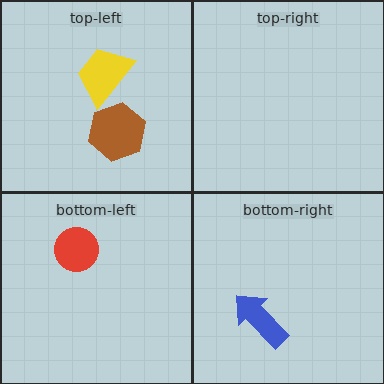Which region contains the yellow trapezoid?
The top-left region.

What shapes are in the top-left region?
The yellow trapezoid, the brown hexagon.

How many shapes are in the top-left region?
2.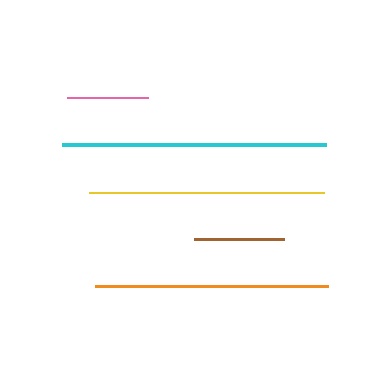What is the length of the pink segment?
The pink segment is approximately 82 pixels long.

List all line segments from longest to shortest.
From longest to shortest: cyan, yellow, orange, brown, pink.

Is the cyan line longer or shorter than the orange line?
The cyan line is longer than the orange line.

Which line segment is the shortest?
The pink line is the shortest at approximately 82 pixels.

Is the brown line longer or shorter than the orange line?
The orange line is longer than the brown line.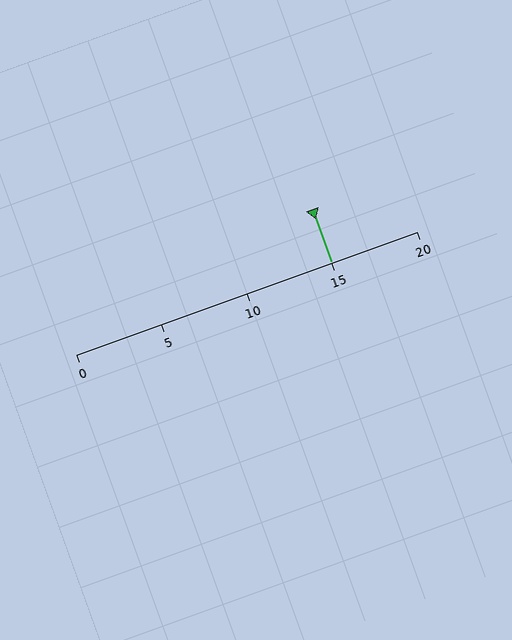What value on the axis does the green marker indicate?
The marker indicates approximately 15.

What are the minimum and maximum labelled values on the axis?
The axis runs from 0 to 20.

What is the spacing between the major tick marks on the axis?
The major ticks are spaced 5 apart.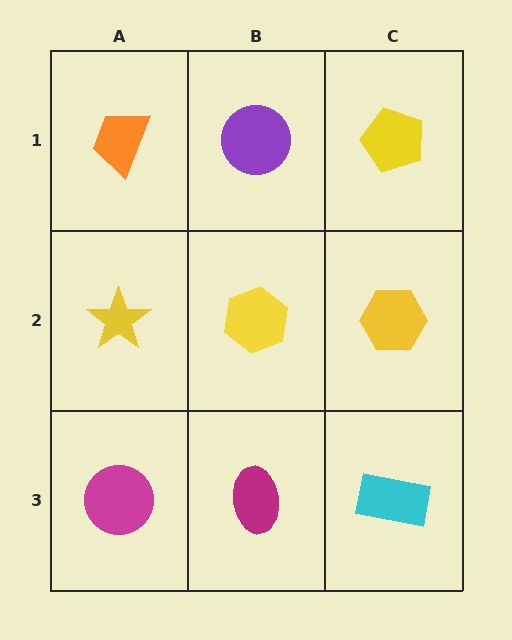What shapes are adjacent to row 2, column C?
A yellow pentagon (row 1, column C), a cyan rectangle (row 3, column C), a yellow hexagon (row 2, column B).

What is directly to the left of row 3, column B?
A magenta circle.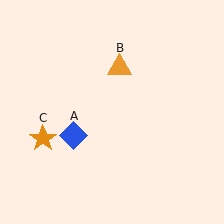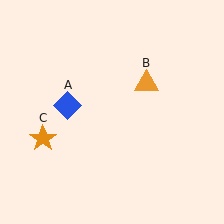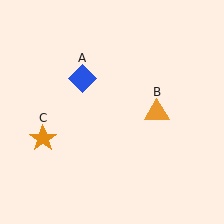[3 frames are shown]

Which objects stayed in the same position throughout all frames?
Orange star (object C) remained stationary.